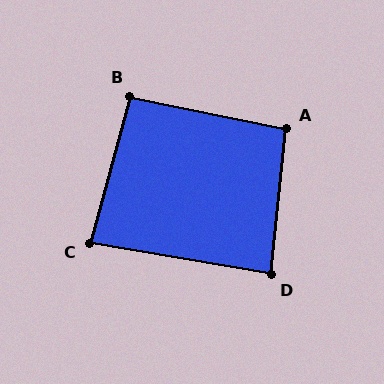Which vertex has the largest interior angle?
A, at approximately 95 degrees.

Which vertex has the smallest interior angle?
C, at approximately 85 degrees.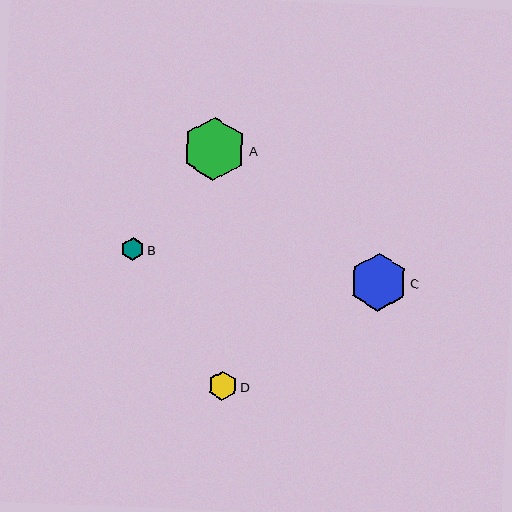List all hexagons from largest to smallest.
From largest to smallest: A, C, D, B.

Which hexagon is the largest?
Hexagon A is the largest with a size of approximately 63 pixels.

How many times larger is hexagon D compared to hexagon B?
Hexagon D is approximately 1.2 times the size of hexagon B.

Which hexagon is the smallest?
Hexagon B is the smallest with a size of approximately 23 pixels.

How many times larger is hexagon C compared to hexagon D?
Hexagon C is approximately 2.0 times the size of hexagon D.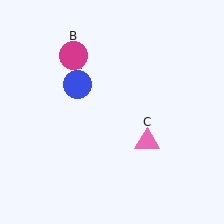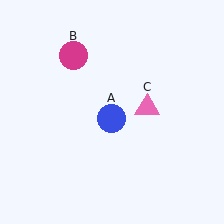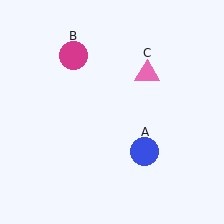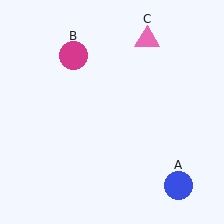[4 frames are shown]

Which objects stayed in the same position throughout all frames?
Magenta circle (object B) remained stationary.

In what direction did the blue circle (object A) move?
The blue circle (object A) moved down and to the right.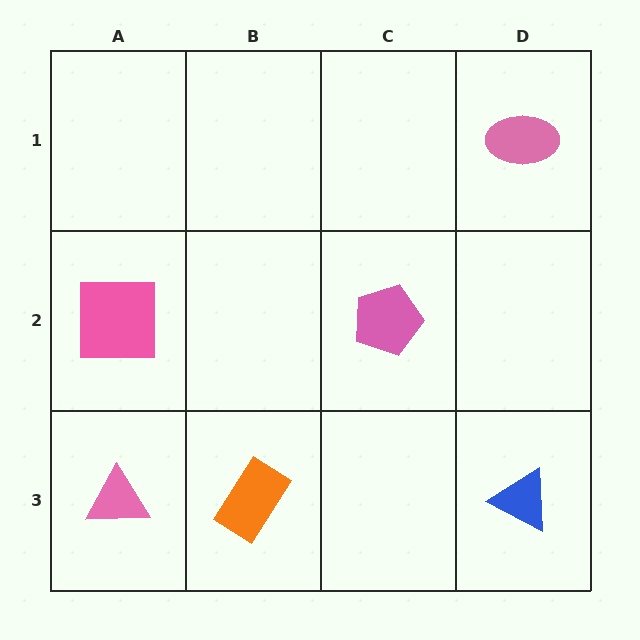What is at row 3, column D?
A blue triangle.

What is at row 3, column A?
A pink triangle.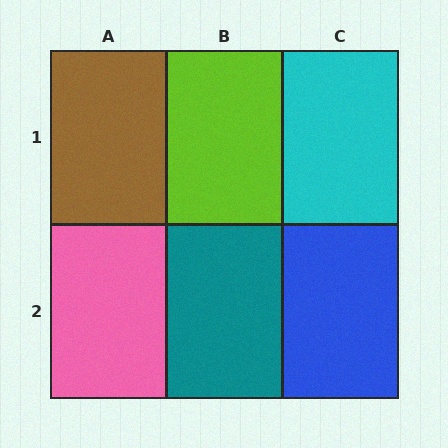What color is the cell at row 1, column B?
Lime.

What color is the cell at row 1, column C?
Cyan.